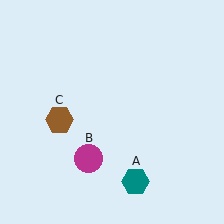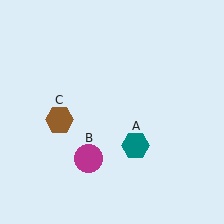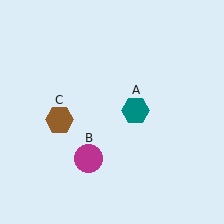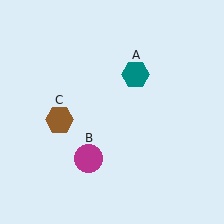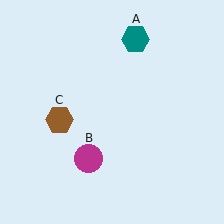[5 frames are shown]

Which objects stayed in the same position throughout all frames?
Magenta circle (object B) and brown hexagon (object C) remained stationary.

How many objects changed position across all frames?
1 object changed position: teal hexagon (object A).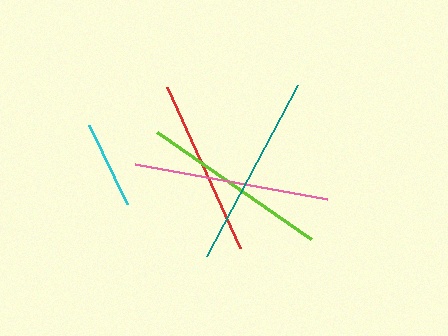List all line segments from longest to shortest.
From longest to shortest: pink, teal, lime, red, cyan.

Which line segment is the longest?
The pink line is the longest at approximately 194 pixels.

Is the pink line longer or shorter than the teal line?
The pink line is longer than the teal line.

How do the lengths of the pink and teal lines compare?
The pink and teal lines are approximately the same length.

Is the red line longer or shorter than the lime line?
The lime line is longer than the red line.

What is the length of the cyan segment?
The cyan segment is approximately 88 pixels long.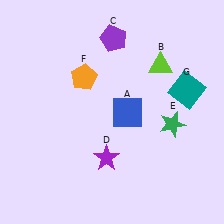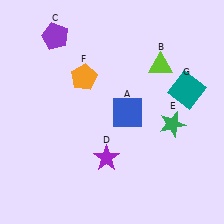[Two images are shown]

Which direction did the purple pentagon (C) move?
The purple pentagon (C) moved left.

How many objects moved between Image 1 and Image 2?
1 object moved between the two images.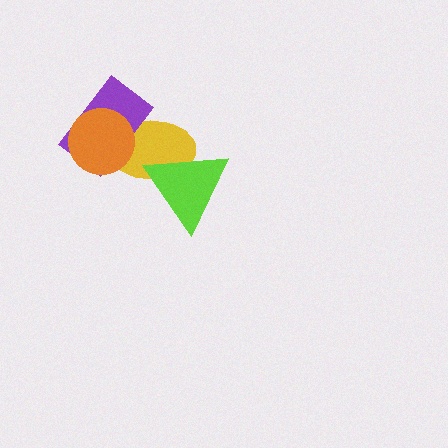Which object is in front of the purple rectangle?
The orange circle is in front of the purple rectangle.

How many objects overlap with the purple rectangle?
2 objects overlap with the purple rectangle.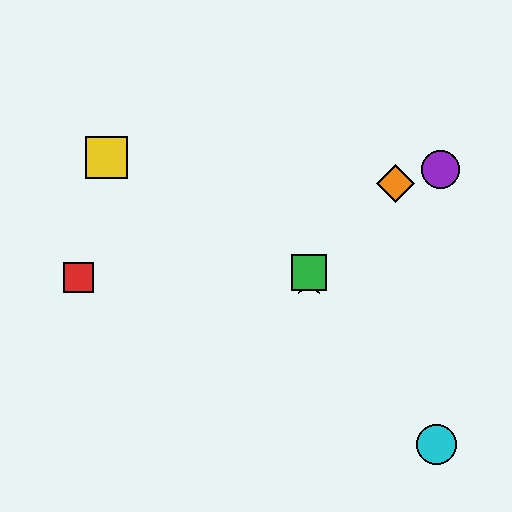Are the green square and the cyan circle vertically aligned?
No, the green square is at x≈309 and the cyan circle is at x≈437.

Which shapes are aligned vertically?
The blue star, the green square are aligned vertically.